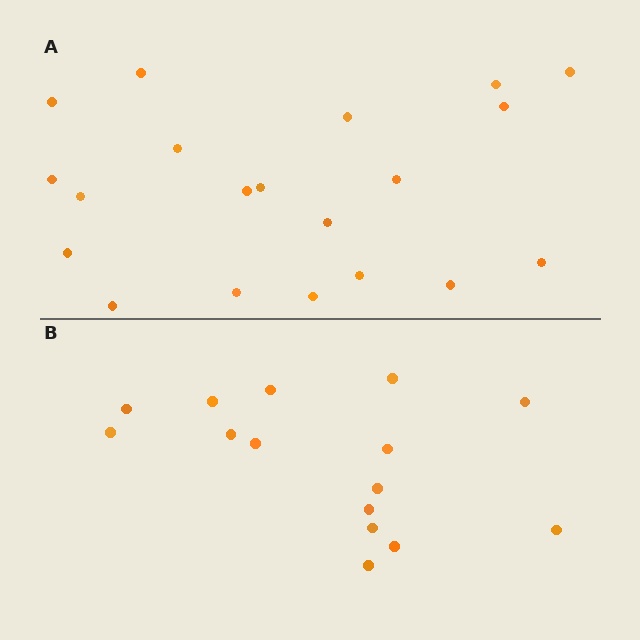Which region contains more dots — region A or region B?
Region A (the top region) has more dots.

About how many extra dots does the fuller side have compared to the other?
Region A has about 5 more dots than region B.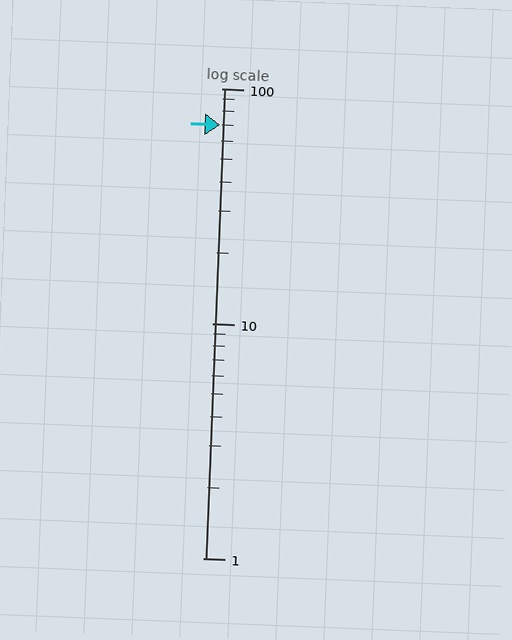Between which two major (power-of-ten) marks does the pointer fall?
The pointer is between 10 and 100.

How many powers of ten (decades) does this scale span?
The scale spans 2 decades, from 1 to 100.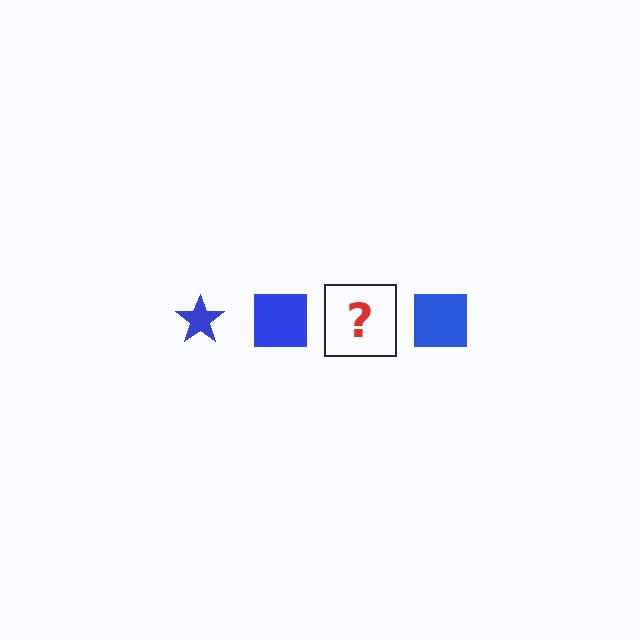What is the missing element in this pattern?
The missing element is a blue star.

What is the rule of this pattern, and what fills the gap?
The rule is that the pattern cycles through star, square shapes in blue. The gap should be filled with a blue star.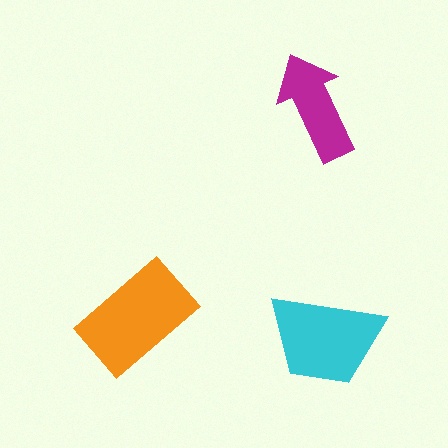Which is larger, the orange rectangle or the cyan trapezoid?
The orange rectangle.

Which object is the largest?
The orange rectangle.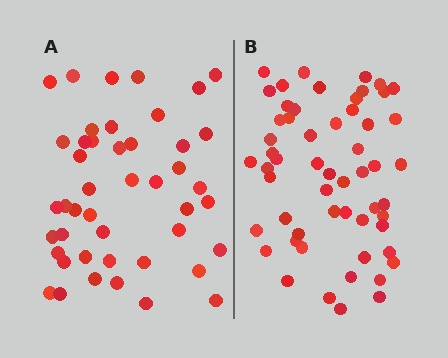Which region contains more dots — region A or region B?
Region B (the right region) has more dots.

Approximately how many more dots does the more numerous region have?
Region B has roughly 12 or so more dots than region A.